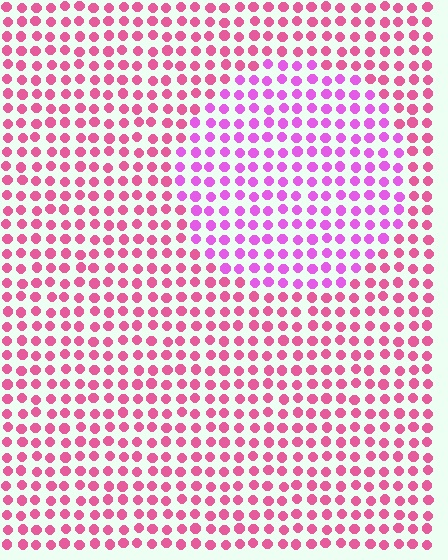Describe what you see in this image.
The image is filled with small pink elements in a uniform arrangement. A circle-shaped region is visible where the elements are tinted to a slightly different hue, forming a subtle color boundary.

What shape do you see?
I see a circle.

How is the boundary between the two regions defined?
The boundary is defined purely by a slight shift in hue (about 33 degrees). Spacing, size, and orientation are identical on both sides.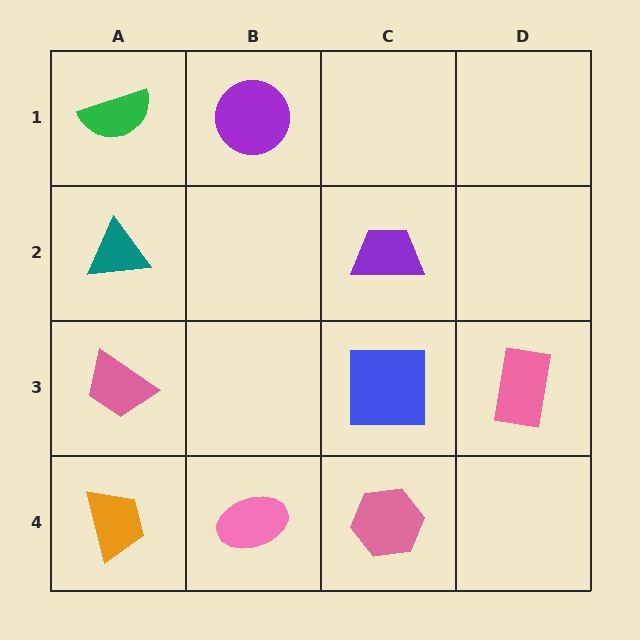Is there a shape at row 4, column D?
No, that cell is empty.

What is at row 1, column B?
A purple circle.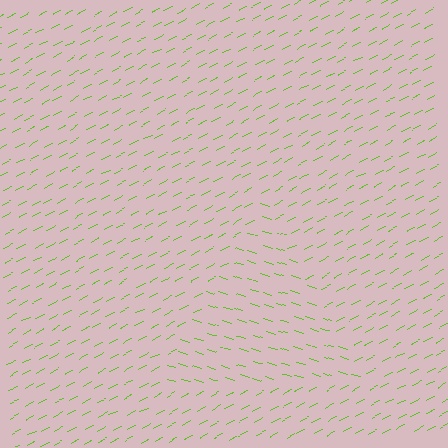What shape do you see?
I see a triangle.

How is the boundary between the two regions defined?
The boundary is defined purely by a change in line orientation (approximately 45 degrees difference). All lines are the same color and thickness.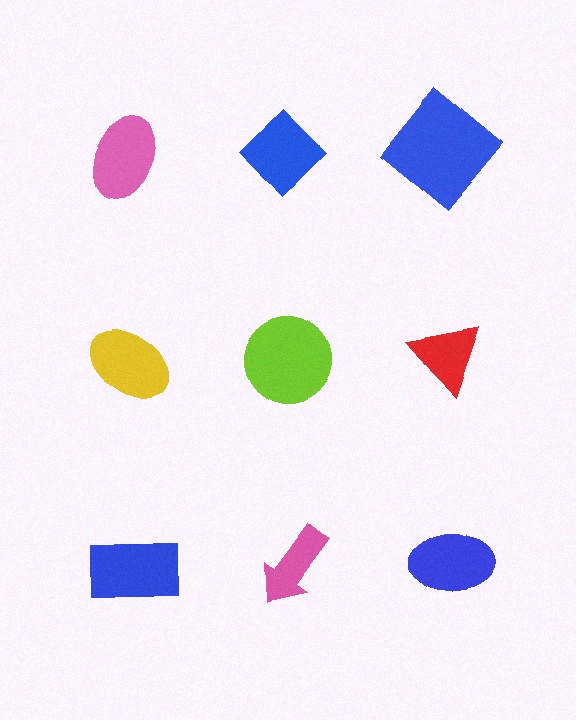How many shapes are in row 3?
3 shapes.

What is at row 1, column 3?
A blue diamond.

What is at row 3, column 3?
A blue ellipse.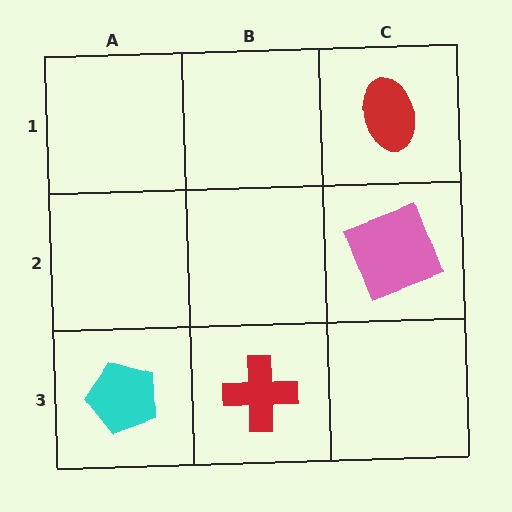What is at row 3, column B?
A red cross.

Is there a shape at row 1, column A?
No, that cell is empty.